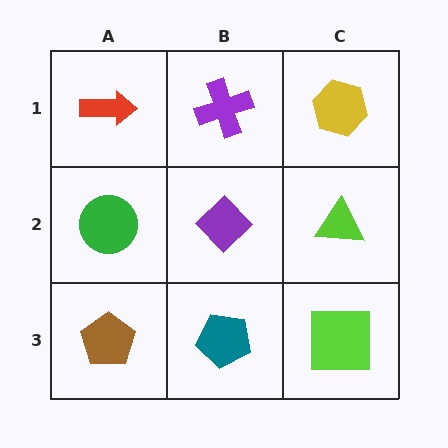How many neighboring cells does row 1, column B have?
3.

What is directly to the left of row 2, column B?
A green circle.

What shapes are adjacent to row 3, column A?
A green circle (row 2, column A), a teal pentagon (row 3, column B).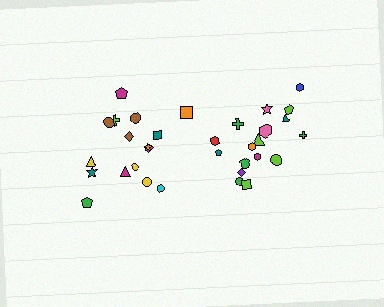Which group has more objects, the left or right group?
The right group.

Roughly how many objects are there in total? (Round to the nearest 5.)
Roughly 35 objects in total.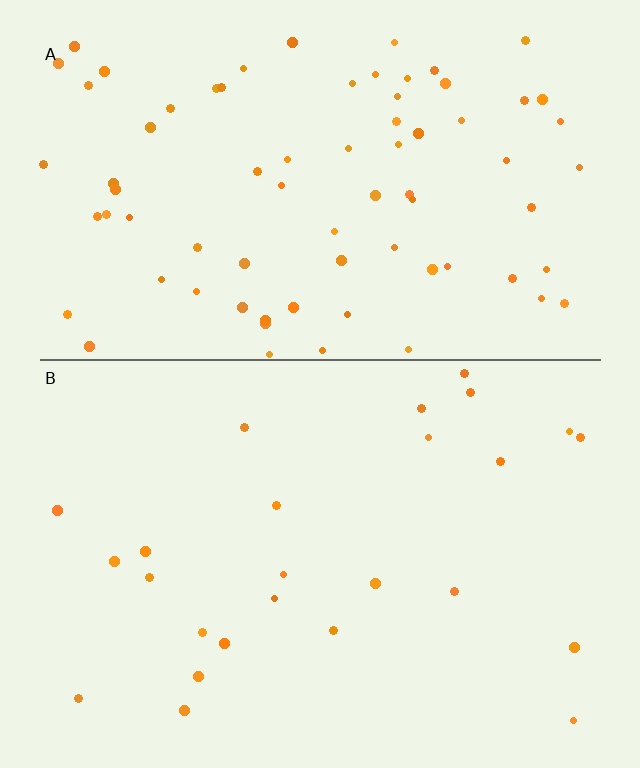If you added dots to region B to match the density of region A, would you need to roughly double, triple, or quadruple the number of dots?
Approximately triple.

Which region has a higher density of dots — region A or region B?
A (the top).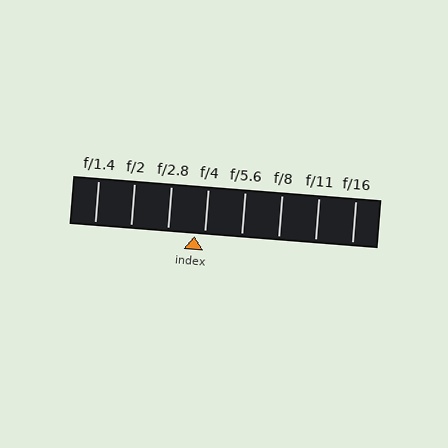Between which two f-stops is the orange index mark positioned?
The index mark is between f/2.8 and f/4.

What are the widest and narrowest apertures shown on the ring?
The widest aperture shown is f/1.4 and the narrowest is f/16.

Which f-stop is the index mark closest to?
The index mark is closest to f/4.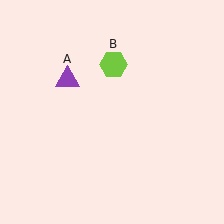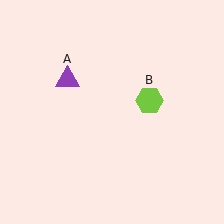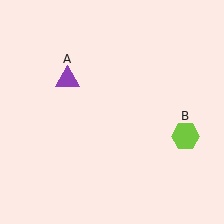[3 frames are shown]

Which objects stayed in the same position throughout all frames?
Purple triangle (object A) remained stationary.